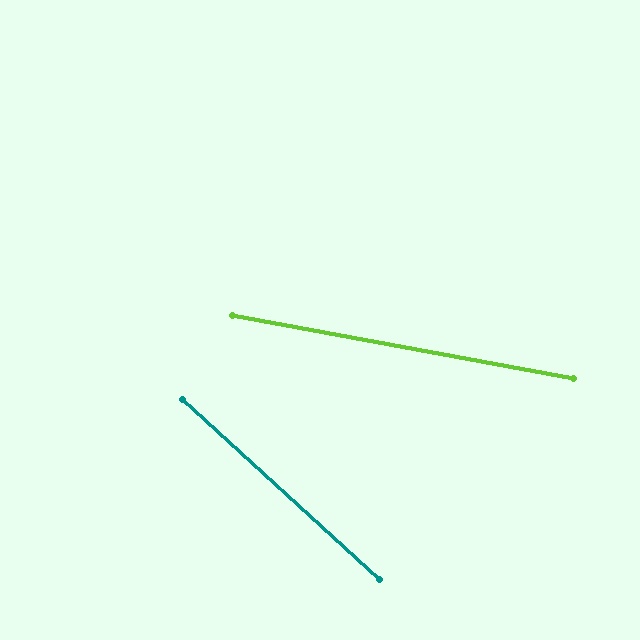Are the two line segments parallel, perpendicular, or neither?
Neither parallel nor perpendicular — they differ by about 32°.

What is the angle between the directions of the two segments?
Approximately 32 degrees.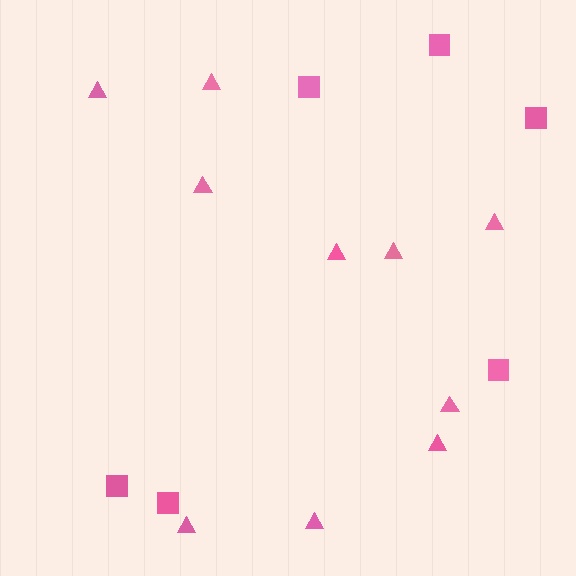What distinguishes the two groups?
There are 2 groups: one group of squares (6) and one group of triangles (10).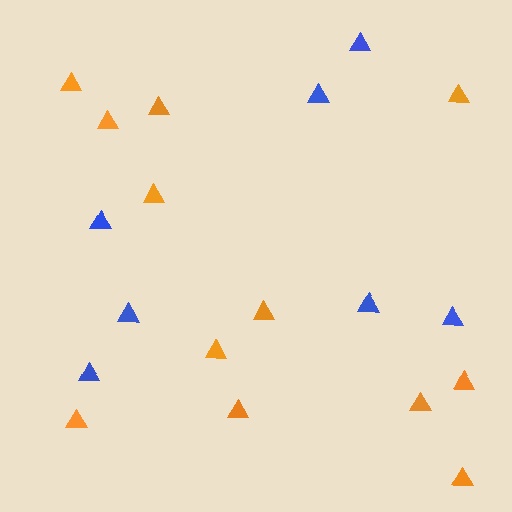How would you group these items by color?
There are 2 groups: one group of blue triangles (7) and one group of orange triangles (12).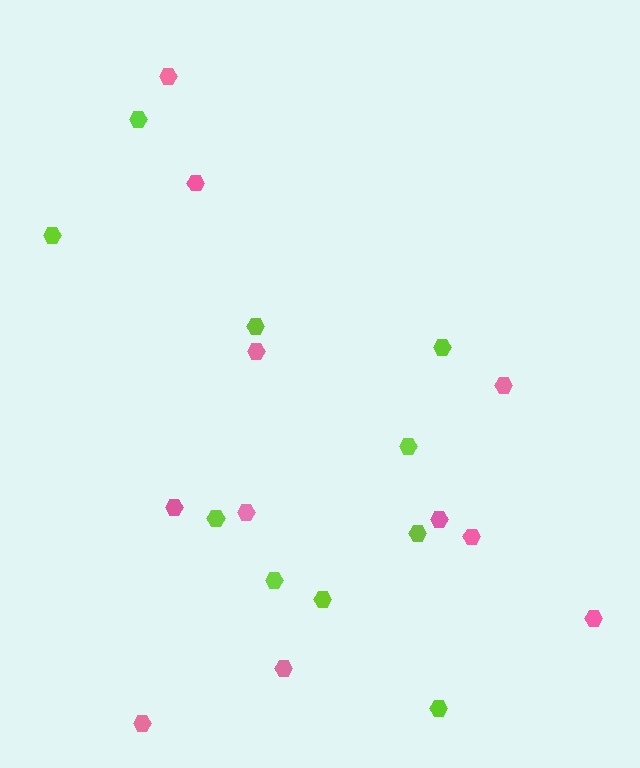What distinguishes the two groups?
There are 2 groups: one group of lime hexagons (10) and one group of pink hexagons (11).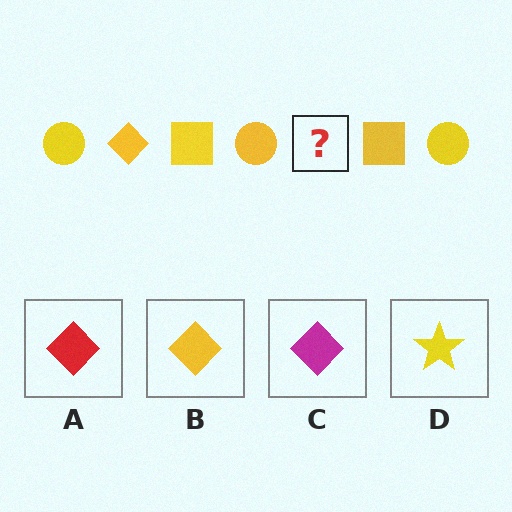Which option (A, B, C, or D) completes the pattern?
B.